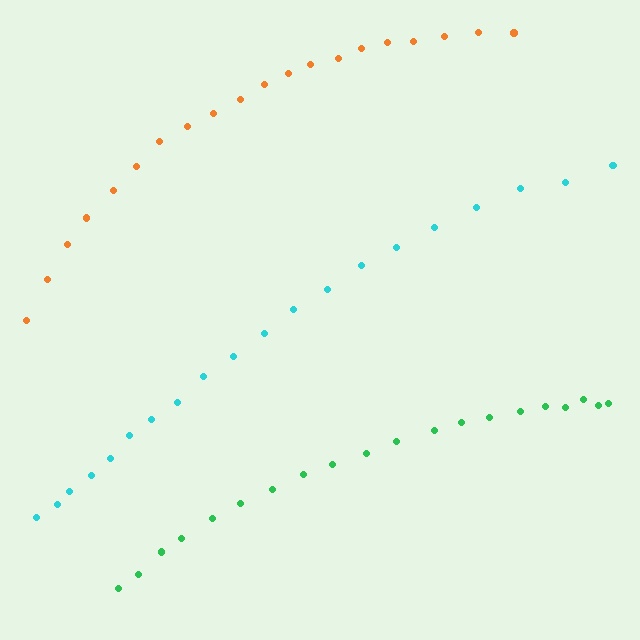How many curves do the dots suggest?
There are 3 distinct paths.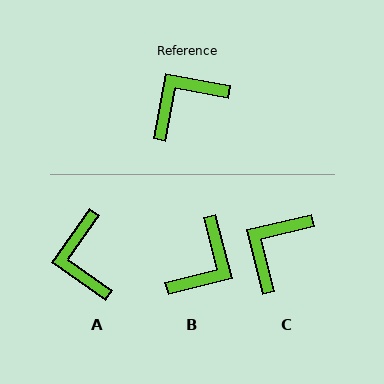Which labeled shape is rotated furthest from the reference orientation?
B, about 155 degrees away.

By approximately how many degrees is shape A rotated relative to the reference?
Approximately 65 degrees counter-clockwise.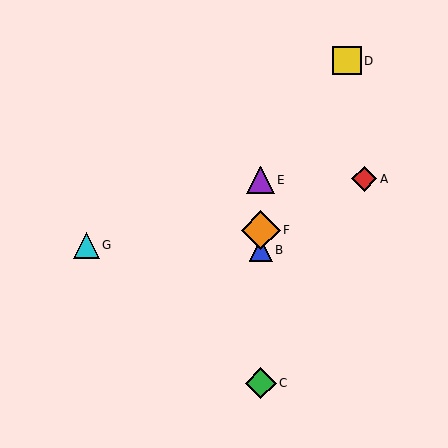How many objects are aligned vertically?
4 objects (B, C, E, F) are aligned vertically.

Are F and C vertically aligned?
Yes, both are at x≈261.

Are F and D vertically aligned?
No, F is at x≈261 and D is at x≈347.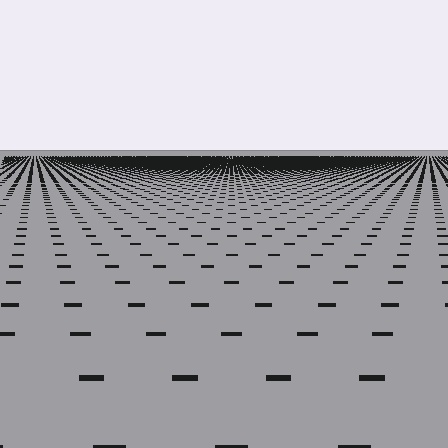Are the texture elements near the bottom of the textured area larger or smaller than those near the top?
Larger. Near the bottom, elements are closer to the viewer and appear at a bigger on-screen size.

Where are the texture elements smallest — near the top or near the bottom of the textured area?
Near the top.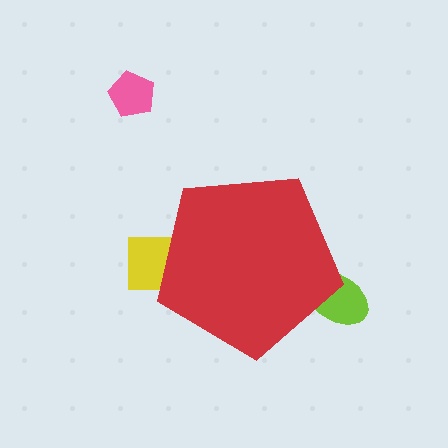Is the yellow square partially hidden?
Yes, the yellow square is partially hidden behind the red pentagon.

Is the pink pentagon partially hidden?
No, the pink pentagon is fully visible.